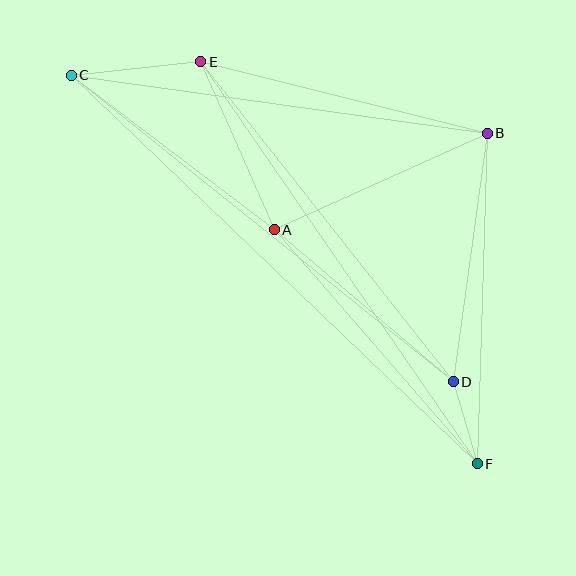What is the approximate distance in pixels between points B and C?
The distance between B and C is approximately 420 pixels.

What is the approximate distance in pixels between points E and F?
The distance between E and F is approximately 488 pixels.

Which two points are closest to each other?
Points D and F are closest to each other.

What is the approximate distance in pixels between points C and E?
The distance between C and E is approximately 130 pixels.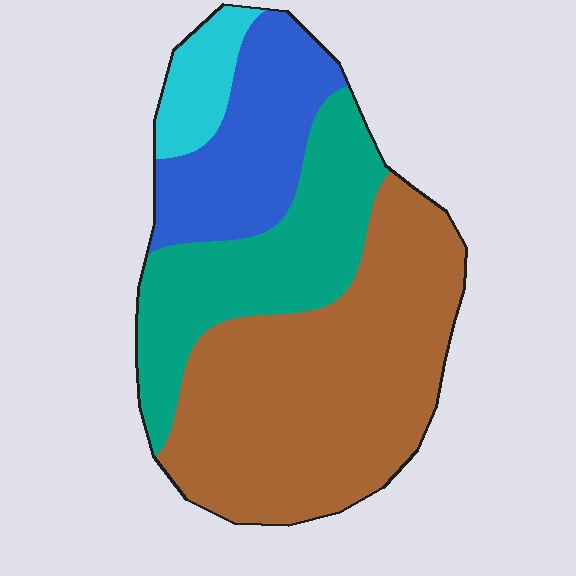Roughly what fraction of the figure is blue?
Blue covers roughly 20% of the figure.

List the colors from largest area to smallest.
From largest to smallest: brown, teal, blue, cyan.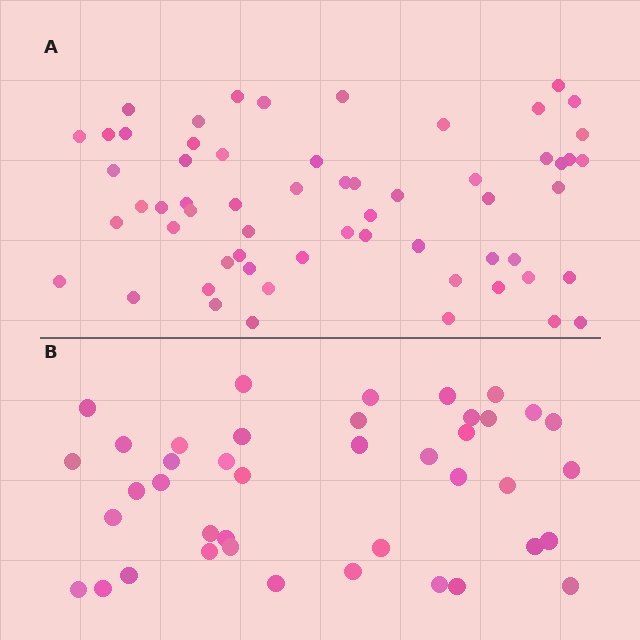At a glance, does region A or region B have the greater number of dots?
Region A (the top region) has more dots.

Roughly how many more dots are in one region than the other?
Region A has approximately 20 more dots than region B.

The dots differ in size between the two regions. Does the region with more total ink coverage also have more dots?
No. Region B has more total ink coverage because its dots are larger, but region A actually contains more individual dots. Total area can be misleading — the number of items is what matters here.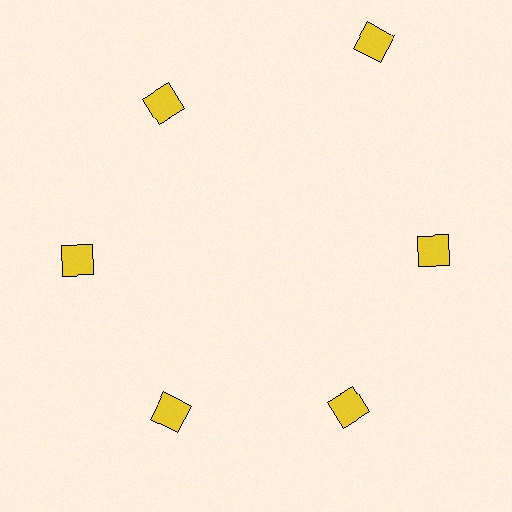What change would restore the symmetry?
The symmetry would be restored by moving it inward, back onto the ring so that all 6 squares sit at equal angles and equal distance from the center.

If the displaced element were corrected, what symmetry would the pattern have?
It would have 6-fold rotational symmetry — the pattern would map onto itself every 60 degrees.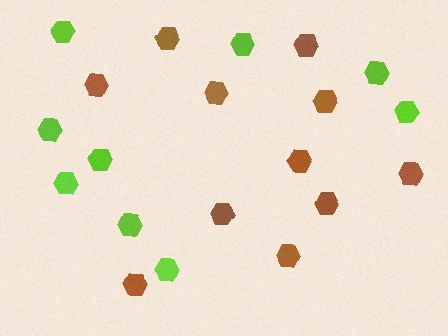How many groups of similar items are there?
There are 2 groups: one group of brown hexagons (11) and one group of lime hexagons (9).